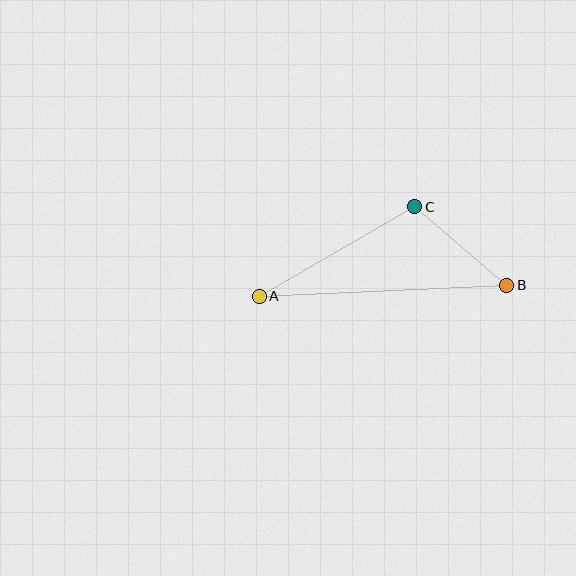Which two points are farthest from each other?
Points A and B are farthest from each other.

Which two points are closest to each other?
Points B and C are closest to each other.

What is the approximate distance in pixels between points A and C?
The distance between A and C is approximately 180 pixels.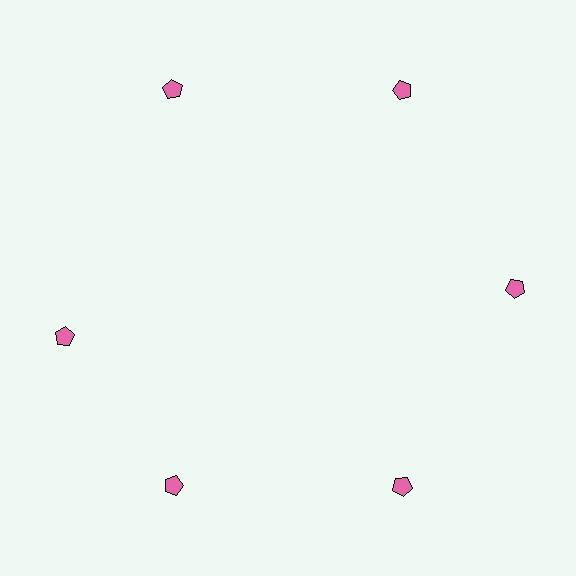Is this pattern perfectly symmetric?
No. The 6 pink pentagons are arranged in a ring, but one element near the 9 o'clock position is rotated out of alignment along the ring, breaking the 6-fold rotational symmetry.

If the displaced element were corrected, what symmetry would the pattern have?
It would have 6-fold rotational symmetry — the pattern would map onto itself every 60 degrees.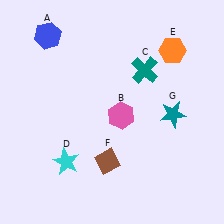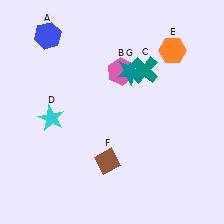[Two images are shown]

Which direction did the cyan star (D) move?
The cyan star (D) moved up.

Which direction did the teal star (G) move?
The teal star (G) moved left.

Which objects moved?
The objects that moved are: the pink hexagon (B), the cyan star (D), the teal star (G).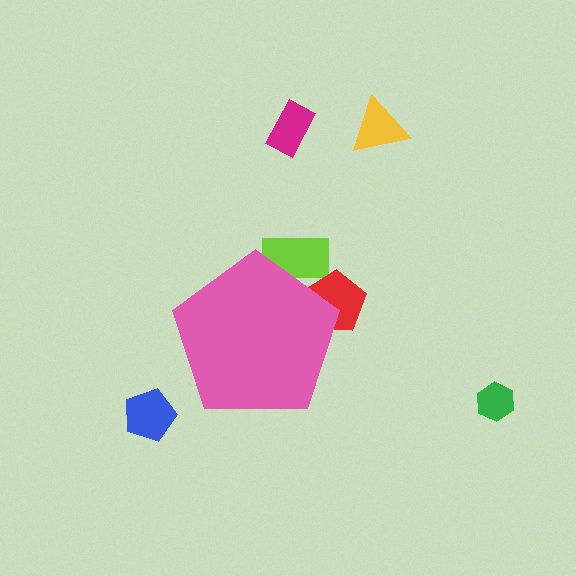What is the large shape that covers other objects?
A pink pentagon.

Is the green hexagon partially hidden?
No, the green hexagon is fully visible.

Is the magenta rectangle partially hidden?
No, the magenta rectangle is fully visible.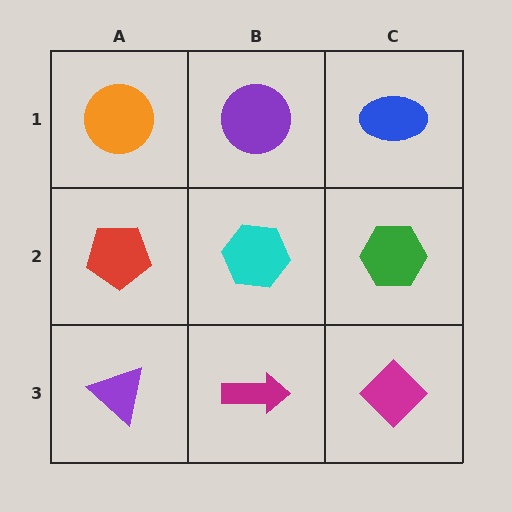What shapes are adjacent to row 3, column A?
A red pentagon (row 2, column A), a magenta arrow (row 3, column B).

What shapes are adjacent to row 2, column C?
A blue ellipse (row 1, column C), a magenta diamond (row 3, column C), a cyan hexagon (row 2, column B).